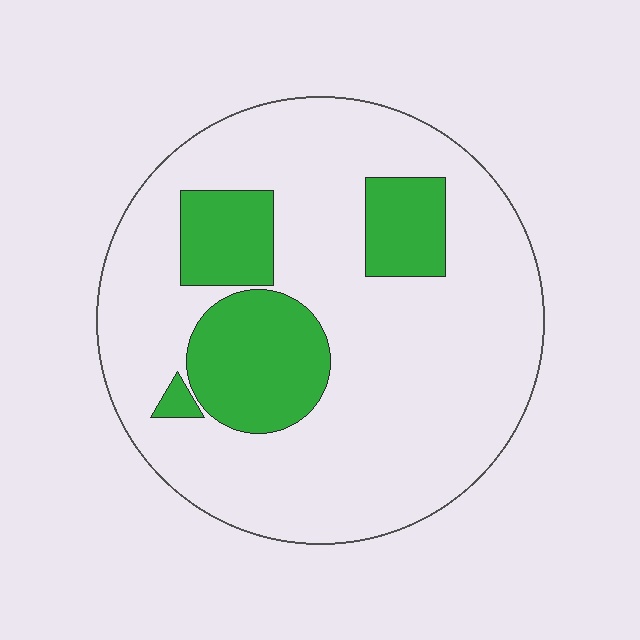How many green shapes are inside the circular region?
4.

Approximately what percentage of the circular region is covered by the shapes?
Approximately 20%.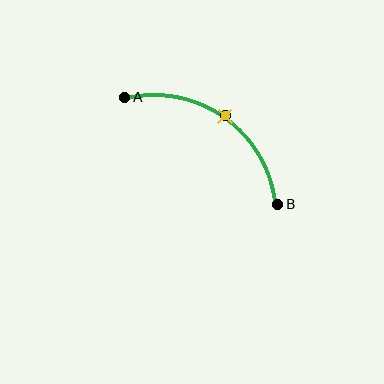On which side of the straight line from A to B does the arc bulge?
The arc bulges above and to the right of the straight line connecting A and B.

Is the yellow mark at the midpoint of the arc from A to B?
Yes. The yellow mark lies on the arc at equal arc-length from both A and B — it is the arc midpoint.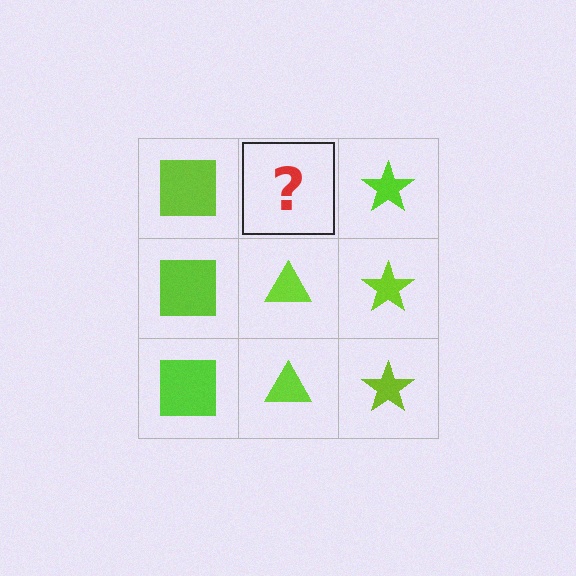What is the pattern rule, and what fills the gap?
The rule is that each column has a consistent shape. The gap should be filled with a lime triangle.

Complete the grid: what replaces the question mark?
The question mark should be replaced with a lime triangle.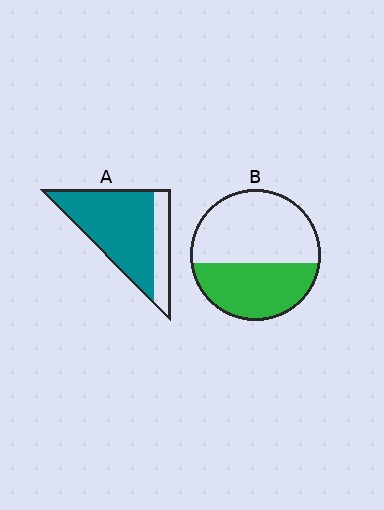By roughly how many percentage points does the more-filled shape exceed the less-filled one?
By roughly 35 percentage points (A over B).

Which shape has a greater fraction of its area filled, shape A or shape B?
Shape A.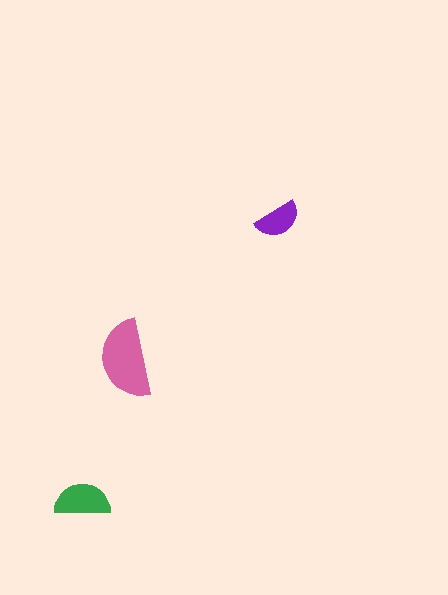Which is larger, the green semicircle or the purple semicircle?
The green one.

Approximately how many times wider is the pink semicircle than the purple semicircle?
About 1.5 times wider.